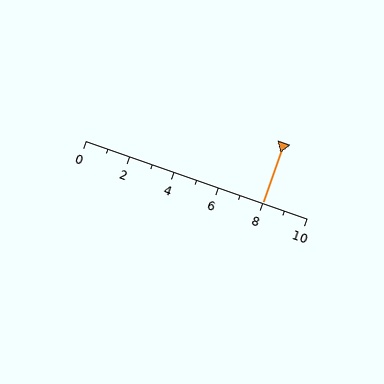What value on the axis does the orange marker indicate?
The marker indicates approximately 8.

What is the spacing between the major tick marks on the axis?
The major ticks are spaced 2 apart.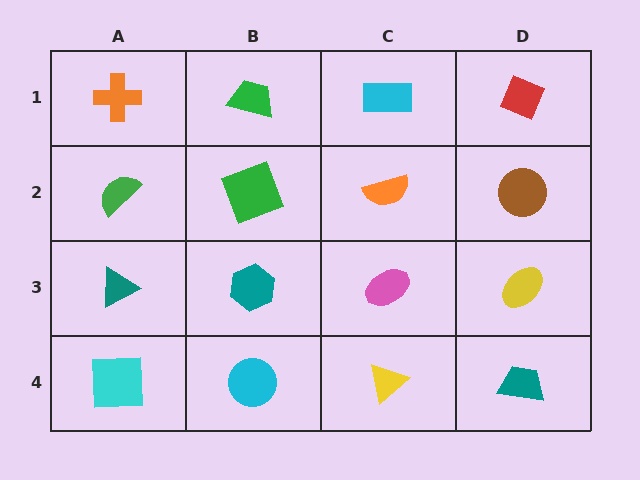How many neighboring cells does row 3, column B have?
4.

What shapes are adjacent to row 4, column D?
A yellow ellipse (row 3, column D), a yellow triangle (row 4, column C).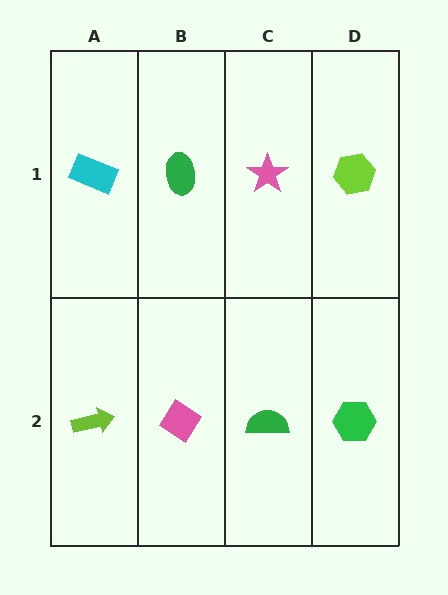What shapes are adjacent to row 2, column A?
A cyan rectangle (row 1, column A), a pink diamond (row 2, column B).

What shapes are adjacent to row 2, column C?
A pink star (row 1, column C), a pink diamond (row 2, column B), a green hexagon (row 2, column D).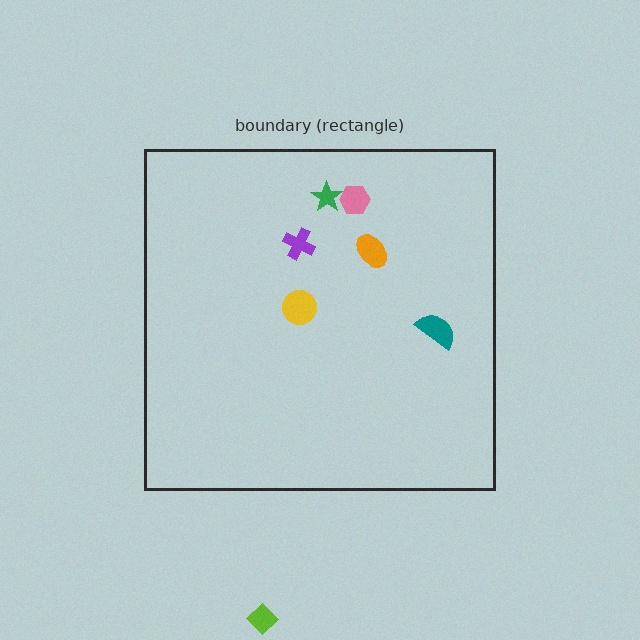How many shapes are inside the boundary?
6 inside, 1 outside.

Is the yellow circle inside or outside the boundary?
Inside.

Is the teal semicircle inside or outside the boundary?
Inside.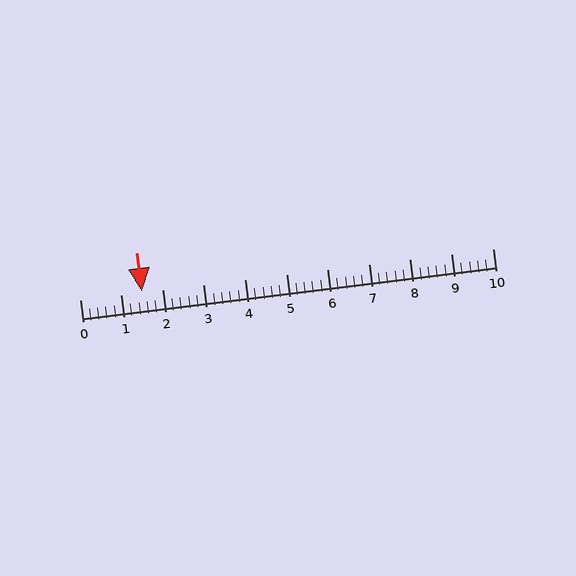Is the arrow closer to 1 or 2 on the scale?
The arrow is closer to 2.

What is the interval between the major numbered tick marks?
The major tick marks are spaced 1 units apart.